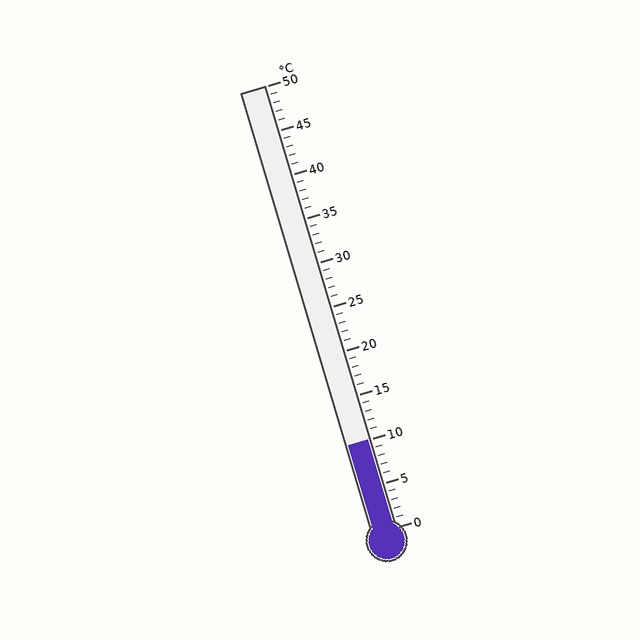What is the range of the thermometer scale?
The thermometer scale ranges from 0°C to 50°C.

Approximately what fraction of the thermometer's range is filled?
The thermometer is filled to approximately 20% of its range.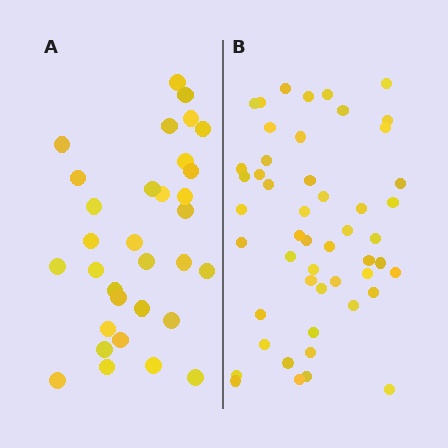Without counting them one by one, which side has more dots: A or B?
Region B (the right region) has more dots.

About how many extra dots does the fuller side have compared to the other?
Region B has approximately 20 more dots than region A.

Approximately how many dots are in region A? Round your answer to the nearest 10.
About 30 dots. (The exact count is 32, which rounds to 30.)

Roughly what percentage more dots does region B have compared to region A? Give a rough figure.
About 55% more.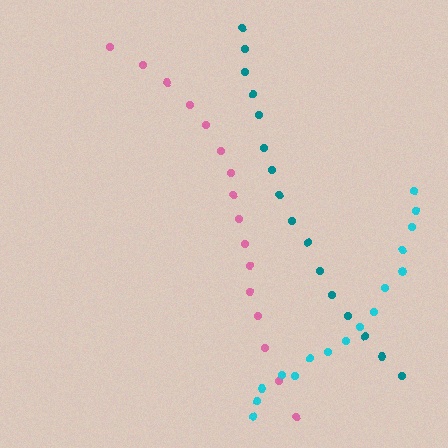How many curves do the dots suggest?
There are 3 distinct paths.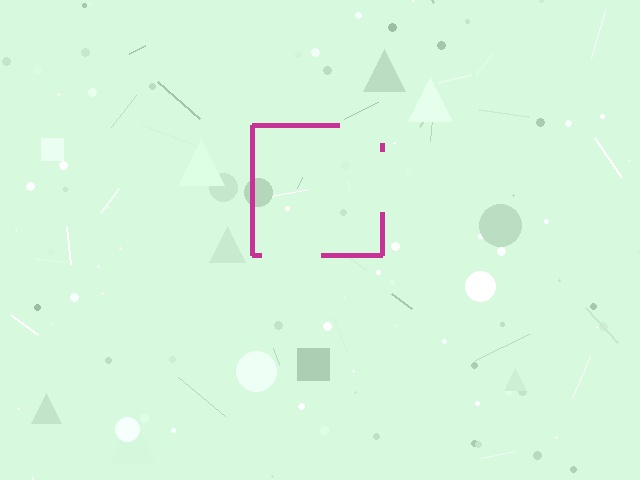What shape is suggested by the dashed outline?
The dashed outline suggests a square.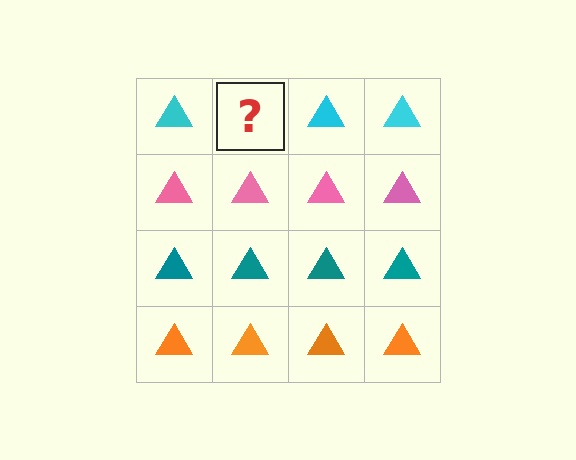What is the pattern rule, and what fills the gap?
The rule is that each row has a consistent color. The gap should be filled with a cyan triangle.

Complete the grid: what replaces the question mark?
The question mark should be replaced with a cyan triangle.